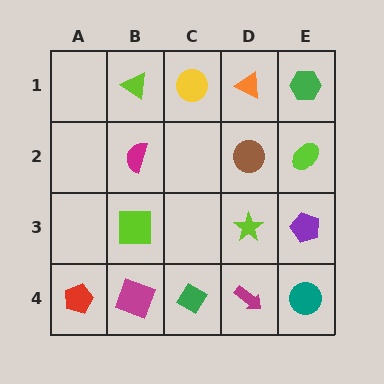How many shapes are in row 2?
3 shapes.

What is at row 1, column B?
A lime triangle.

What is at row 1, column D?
An orange triangle.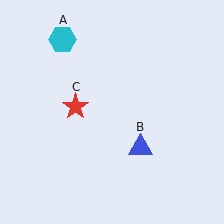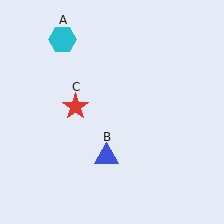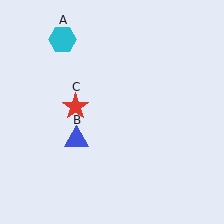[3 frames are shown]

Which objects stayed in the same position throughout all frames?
Cyan hexagon (object A) and red star (object C) remained stationary.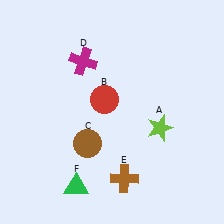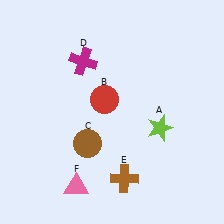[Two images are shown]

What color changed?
The triangle (F) changed from green in Image 1 to pink in Image 2.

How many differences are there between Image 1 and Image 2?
There is 1 difference between the two images.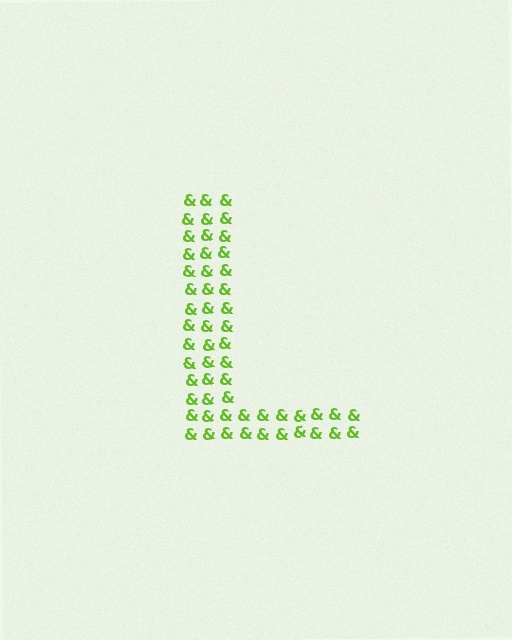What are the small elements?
The small elements are ampersands.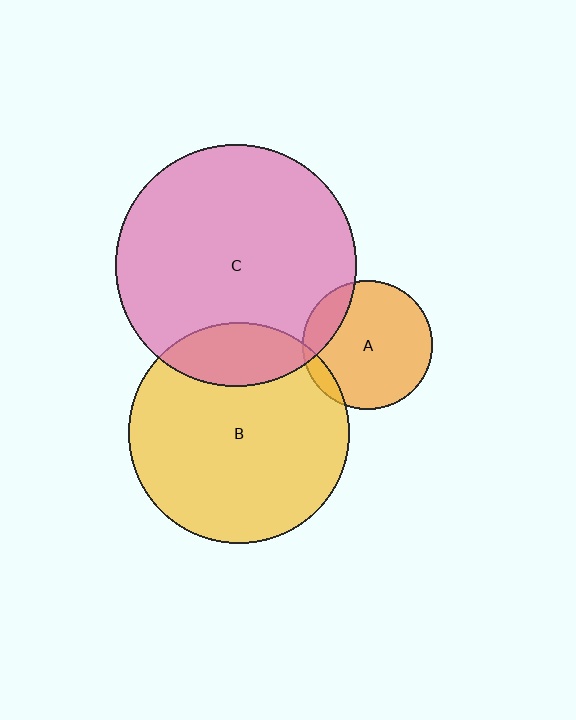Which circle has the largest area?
Circle C (pink).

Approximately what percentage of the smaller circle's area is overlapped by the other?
Approximately 10%.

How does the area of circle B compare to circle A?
Approximately 2.9 times.